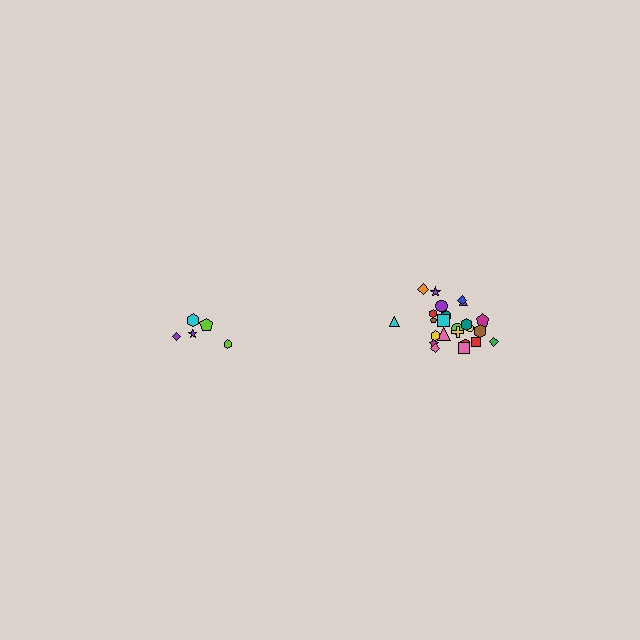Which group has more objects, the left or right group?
The right group.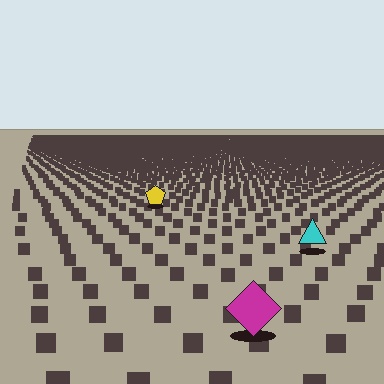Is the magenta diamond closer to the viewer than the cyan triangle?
Yes. The magenta diamond is closer — you can tell from the texture gradient: the ground texture is coarser near it.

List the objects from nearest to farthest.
From nearest to farthest: the magenta diamond, the cyan triangle, the yellow pentagon.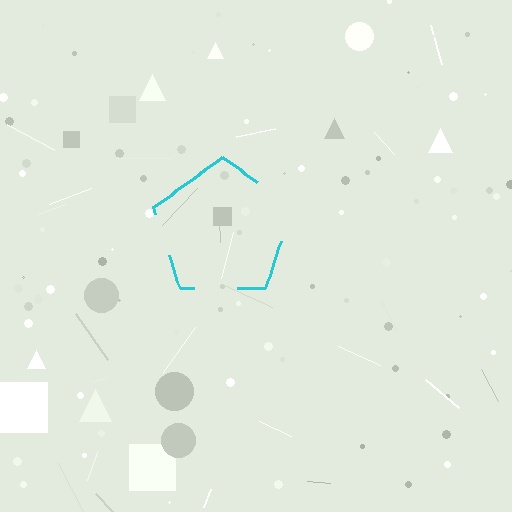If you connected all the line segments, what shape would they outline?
They would outline a pentagon.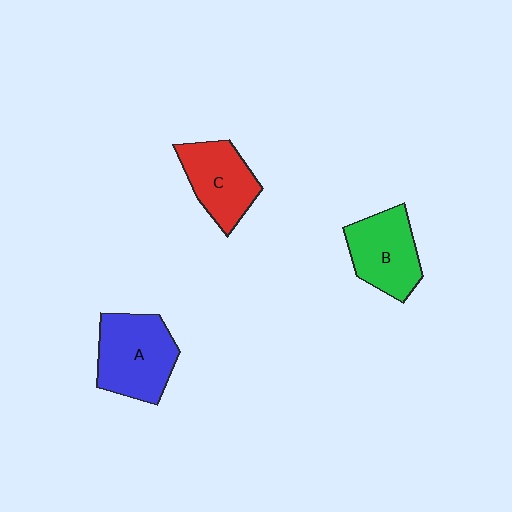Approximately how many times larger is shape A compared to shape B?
Approximately 1.2 times.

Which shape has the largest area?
Shape A (blue).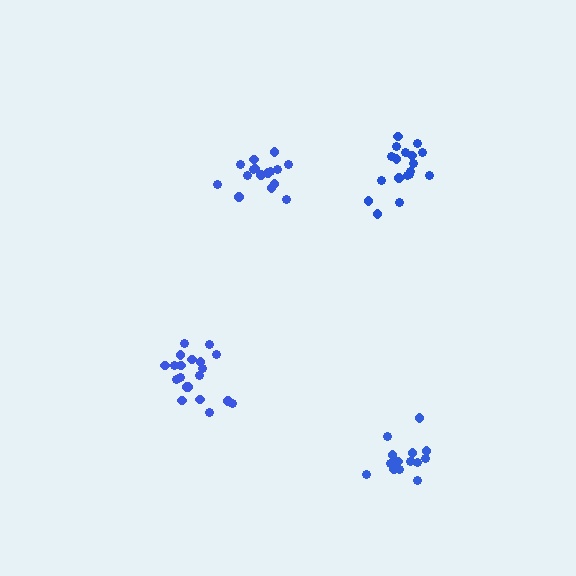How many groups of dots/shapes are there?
There are 4 groups.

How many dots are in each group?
Group 1: 20 dots, Group 2: 18 dots, Group 3: 16 dots, Group 4: 14 dots (68 total).